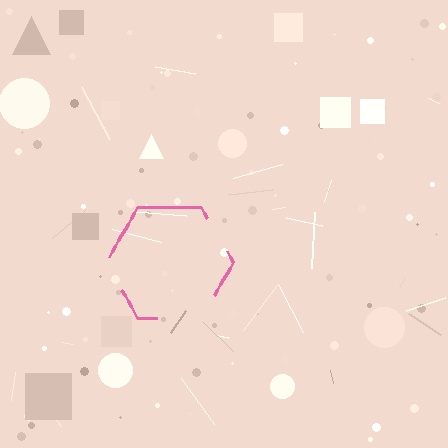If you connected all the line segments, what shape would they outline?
They would outline a hexagon.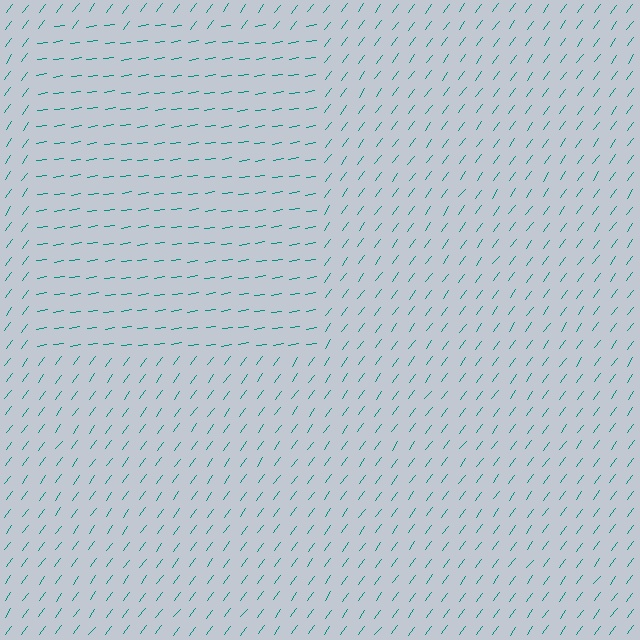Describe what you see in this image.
The image is filled with small teal line segments. A rectangle region in the image has lines oriented differently from the surrounding lines, creating a visible texture boundary.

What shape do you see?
I see a rectangle.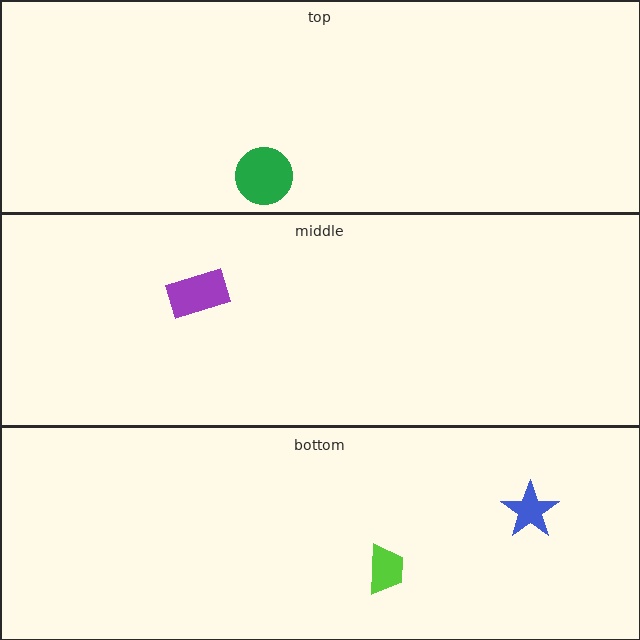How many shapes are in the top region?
1.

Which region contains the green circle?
The top region.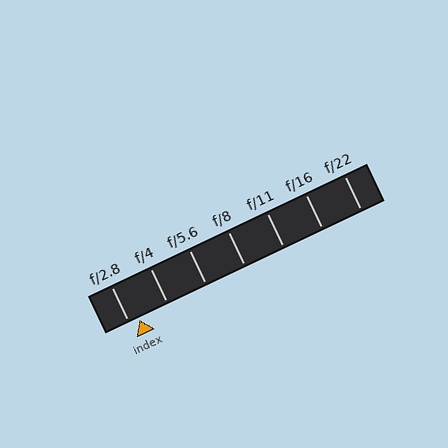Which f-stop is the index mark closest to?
The index mark is closest to f/2.8.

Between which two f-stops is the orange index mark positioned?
The index mark is between f/2.8 and f/4.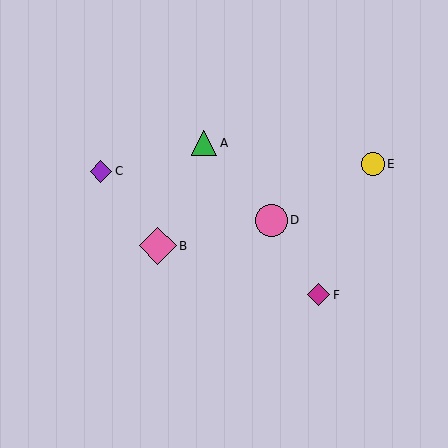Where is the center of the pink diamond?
The center of the pink diamond is at (158, 246).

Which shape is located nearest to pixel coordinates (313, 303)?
The magenta diamond (labeled F) at (319, 295) is nearest to that location.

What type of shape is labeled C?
Shape C is a purple diamond.